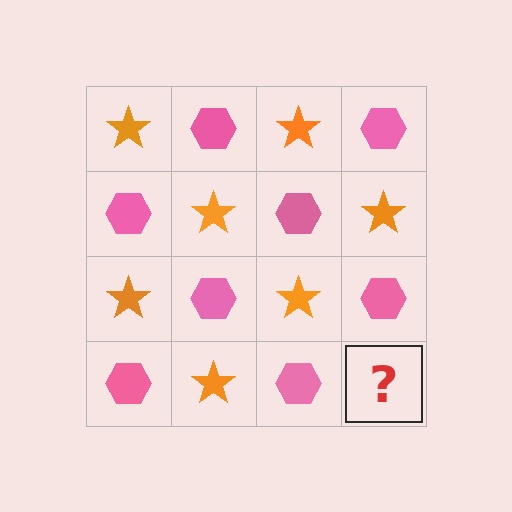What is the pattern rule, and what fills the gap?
The rule is that it alternates orange star and pink hexagon in a checkerboard pattern. The gap should be filled with an orange star.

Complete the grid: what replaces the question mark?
The question mark should be replaced with an orange star.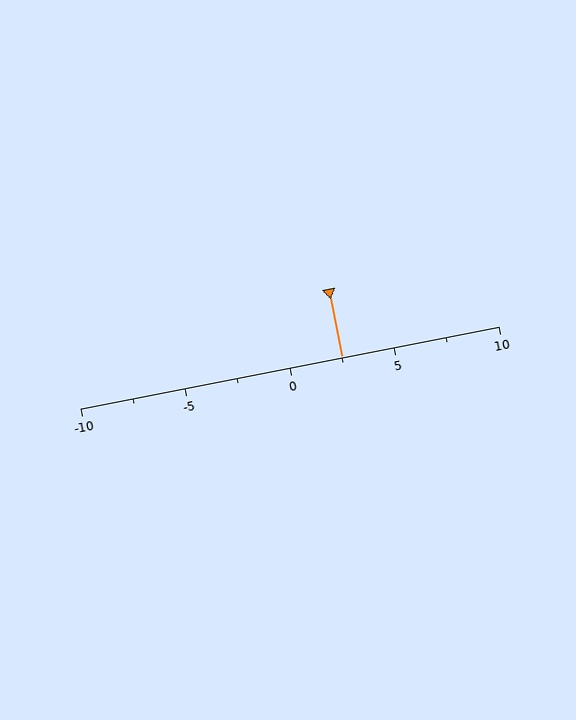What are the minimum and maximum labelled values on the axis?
The axis runs from -10 to 10.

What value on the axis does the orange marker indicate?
The marker indicates approximately 2.5.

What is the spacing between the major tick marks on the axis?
The major ticks are spaced 5 apart.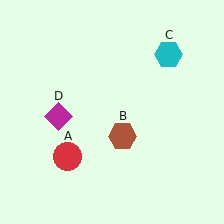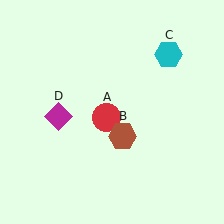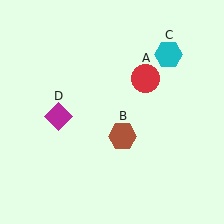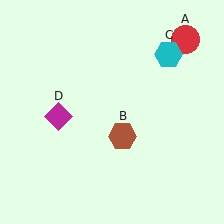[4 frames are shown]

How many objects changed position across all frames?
1 object changed position: red circle (object A).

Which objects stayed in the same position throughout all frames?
Brown hexagon (object B) and cyan hexagon (object C) and magenta diamond (object D) remained stationary.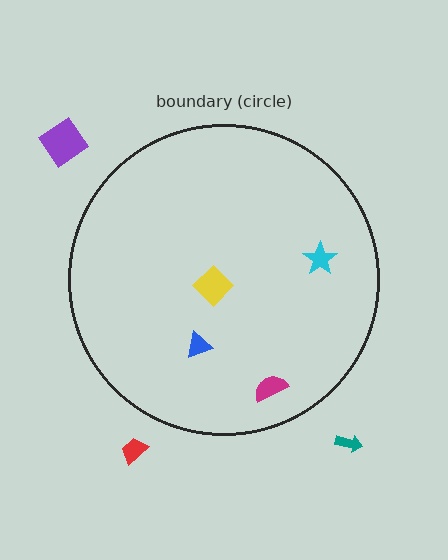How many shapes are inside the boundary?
4 inside, 3 outside.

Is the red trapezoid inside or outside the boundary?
Outside.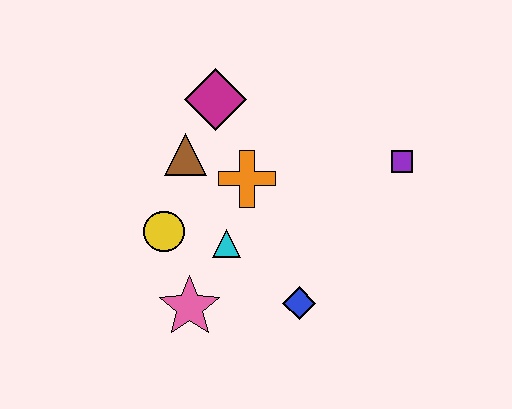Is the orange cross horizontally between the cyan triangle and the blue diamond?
Yes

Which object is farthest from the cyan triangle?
The purple square is farthest from the cyan triangle.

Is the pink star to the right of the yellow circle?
Yes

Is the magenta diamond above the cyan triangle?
Yes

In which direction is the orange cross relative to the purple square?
The orange cross is to the left of the purple square.